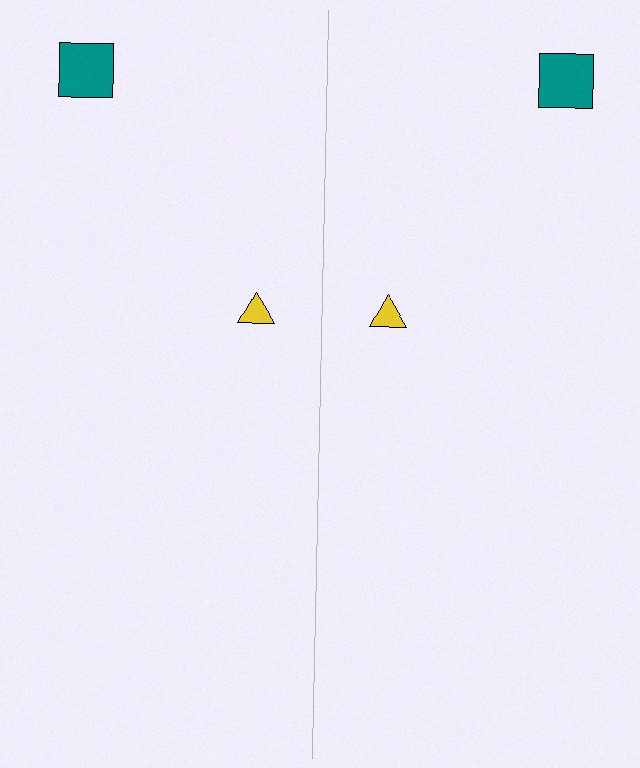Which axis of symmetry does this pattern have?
The pattern has a vertical axis of symmetry running through the center of the image.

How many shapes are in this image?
There are 4 shapes in this image.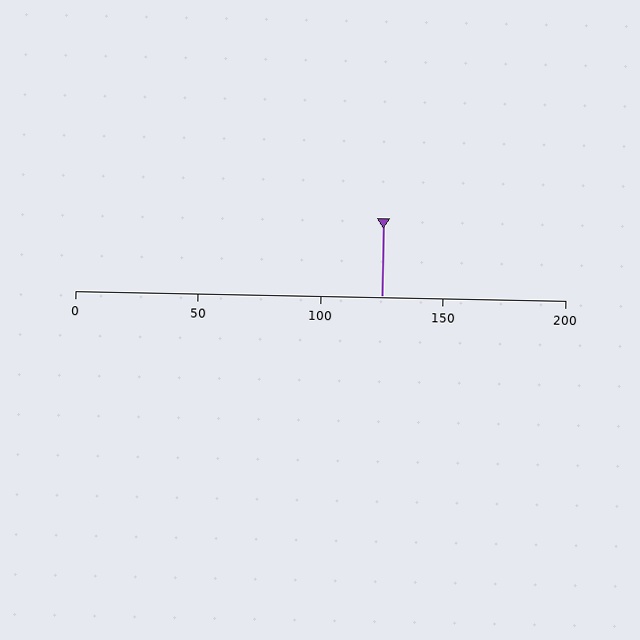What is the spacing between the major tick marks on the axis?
The major ticks are spaced 50 apart.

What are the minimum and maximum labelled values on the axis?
The axis runs from 0 to 200.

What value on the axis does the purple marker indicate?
The marker indicates approximately 125.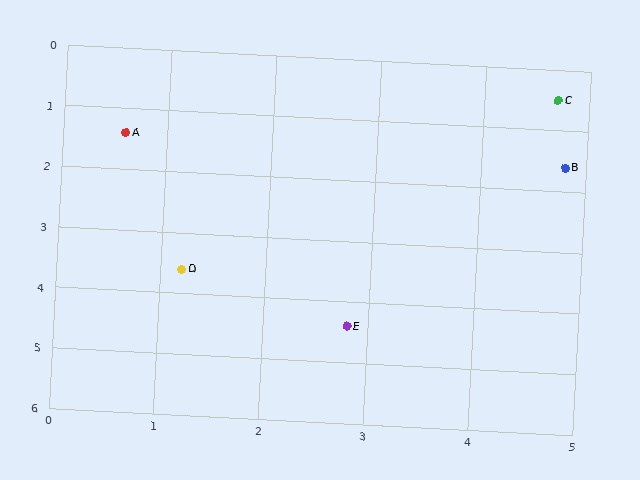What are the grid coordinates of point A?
Point A is at approximately (0.6, 1.4).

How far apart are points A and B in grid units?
Points A and B are about 4.2 grid units apart.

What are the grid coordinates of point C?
Point C is at approximately (4.7, 0.5).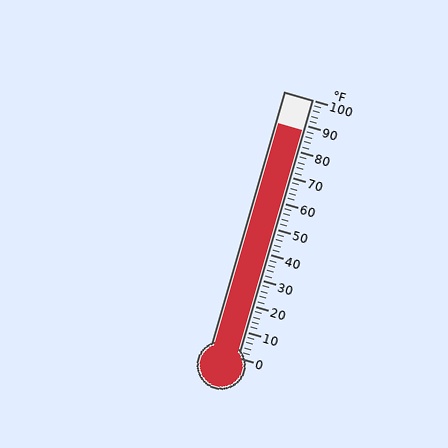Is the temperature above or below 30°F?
The temperature is above 30°F.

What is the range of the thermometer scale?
The thermometer scale ranges from 0°F to 100°F.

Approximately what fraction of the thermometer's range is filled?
The thermometer is filled to approximately 90% of its range.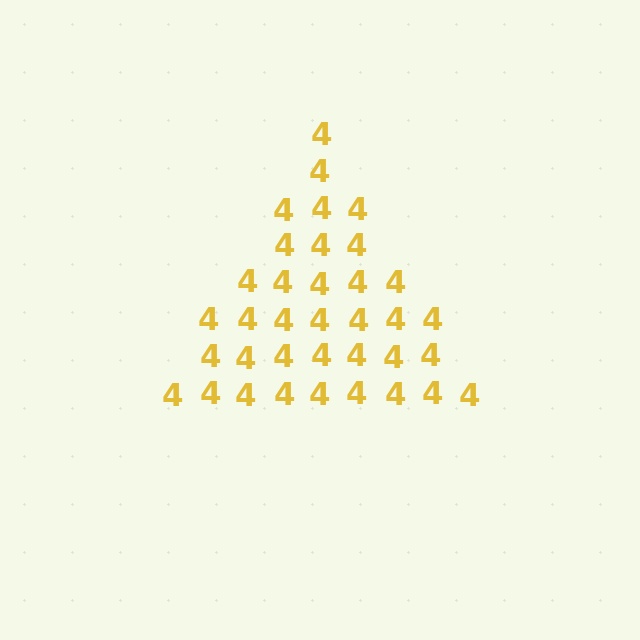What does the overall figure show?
The overall figure shows a triangle.